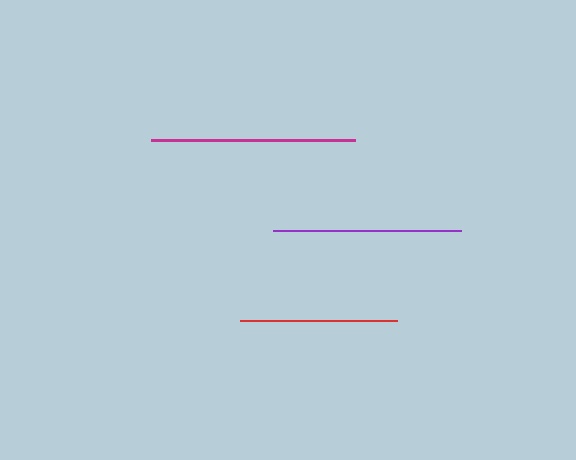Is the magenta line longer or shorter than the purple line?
The magenta line is longer than the purple line.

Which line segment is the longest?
The magenta line is the longest at approximately 205 pixels.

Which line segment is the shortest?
The red line is the shortest at approximately 157 pixels.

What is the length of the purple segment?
The purple segment is approximately 188 pixels long.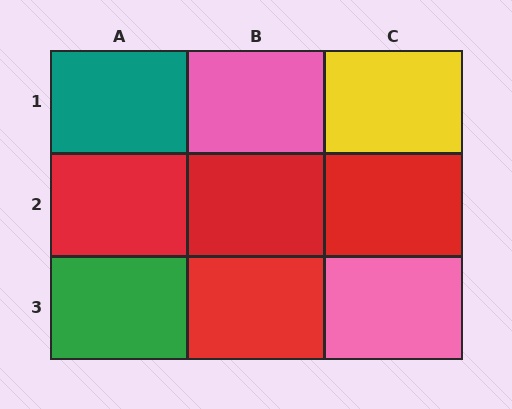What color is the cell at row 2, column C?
Red.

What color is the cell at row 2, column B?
Red.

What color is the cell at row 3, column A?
Green.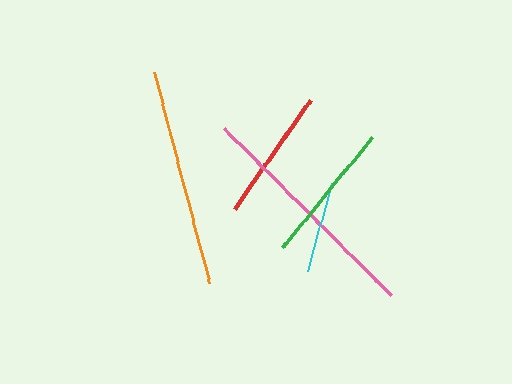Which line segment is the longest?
The pink line is the longest at approximately 237 pixels.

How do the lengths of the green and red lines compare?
The green and red lines are approximately the same length.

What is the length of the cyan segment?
The cyan segment is approximately 91 pixels long.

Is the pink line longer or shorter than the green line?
The pink line is longer than the green line.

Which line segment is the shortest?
The cyan line is the shortest at approximately 91 pixels.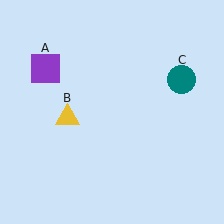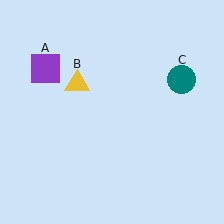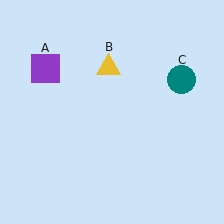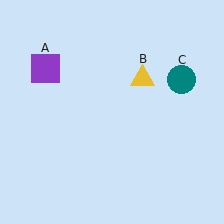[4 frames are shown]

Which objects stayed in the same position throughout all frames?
Purple square (object A) and teal circle (object C) remained stationary.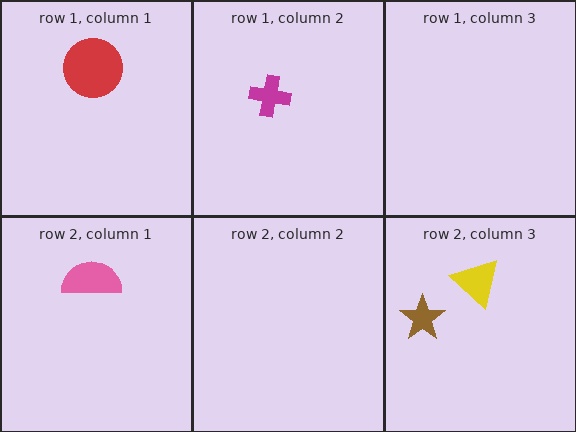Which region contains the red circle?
The row 1, column 1 region.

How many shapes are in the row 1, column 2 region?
1.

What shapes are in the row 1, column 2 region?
The magenta cross.